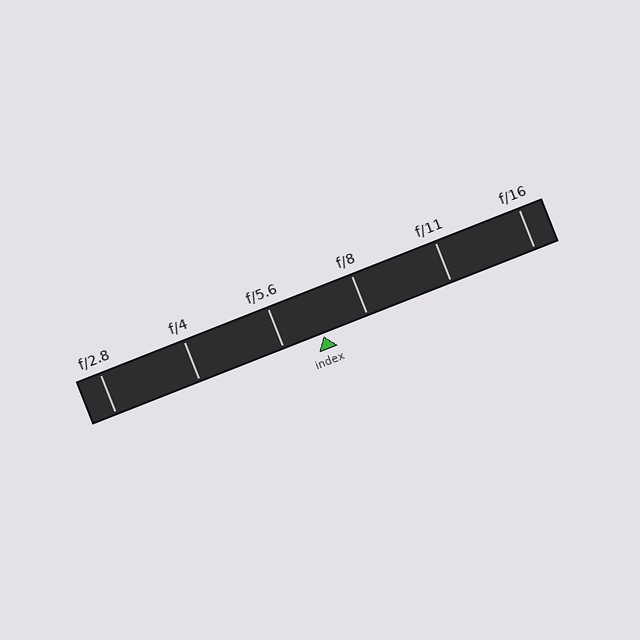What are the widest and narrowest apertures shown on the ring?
The widest aperture shown is f/2.8 and the narrowest is f/16.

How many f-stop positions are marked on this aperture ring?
There are 6 f-stop positions marked.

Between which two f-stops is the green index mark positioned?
The index mark is between f/5.6 and f/8.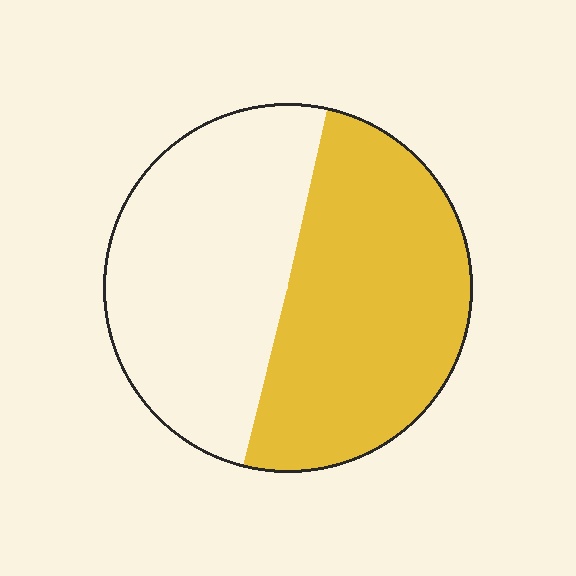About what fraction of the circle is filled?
About one half (1/2).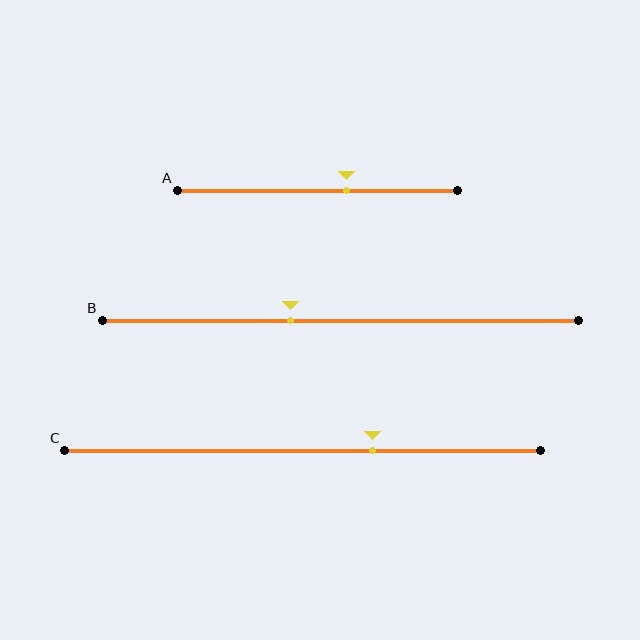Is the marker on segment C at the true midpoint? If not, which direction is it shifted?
No, the marker on segment C is shifted to the right by about 15% of the segment length.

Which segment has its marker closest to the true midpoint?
Segment A has its marker closest to the true midpoint.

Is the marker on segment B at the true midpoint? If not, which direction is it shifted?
No, the marker on segment B is shifted to the left by about 10% of the segment length.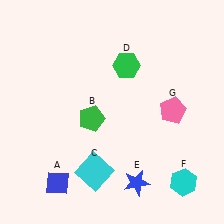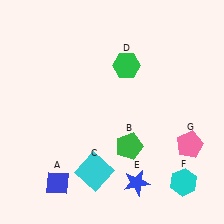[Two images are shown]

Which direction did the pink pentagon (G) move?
The pink pentagon (G) moved down.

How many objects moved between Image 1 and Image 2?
2 objects moved between the two images.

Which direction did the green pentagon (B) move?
The green pentagon (B) moved right.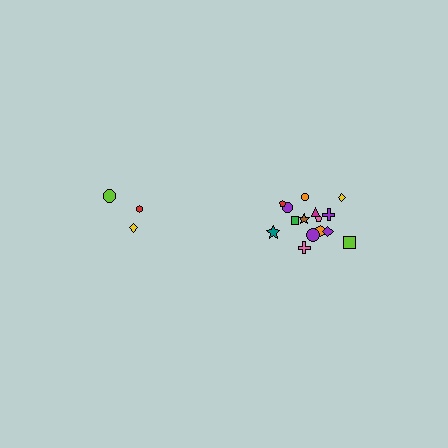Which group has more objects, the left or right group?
The right group.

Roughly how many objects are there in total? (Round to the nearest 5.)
Roughly 20 objects in total.